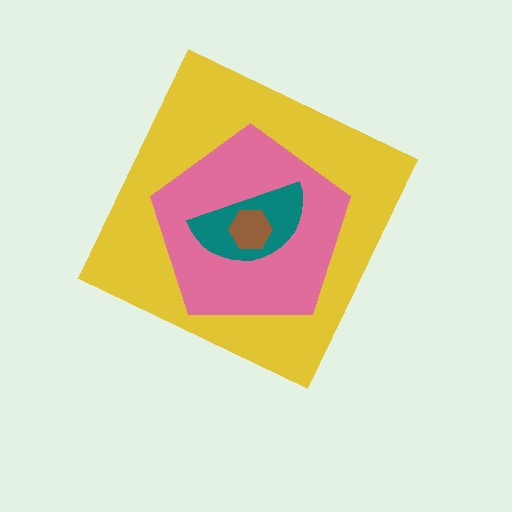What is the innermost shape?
The brown hexagon.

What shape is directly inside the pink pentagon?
The teal semicircle.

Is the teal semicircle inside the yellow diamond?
Yes.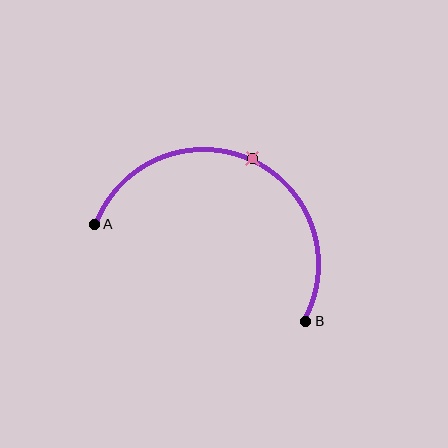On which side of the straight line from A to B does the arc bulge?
The arc bulges above the straight line connecting A and B.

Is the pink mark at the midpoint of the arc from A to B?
Yes. The pink mark lies on the arc at equal arc-length from both A and B — it is the arc midpoint.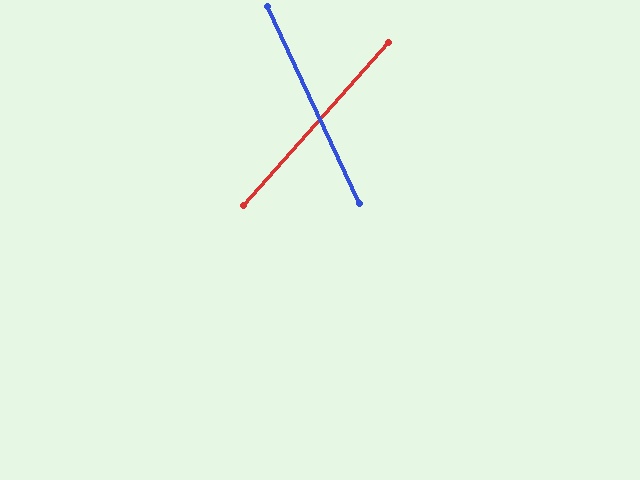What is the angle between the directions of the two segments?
Approximately 67 degrees.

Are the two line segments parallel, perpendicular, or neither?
Neither parallel nor perpendicular — they differ by about 67°.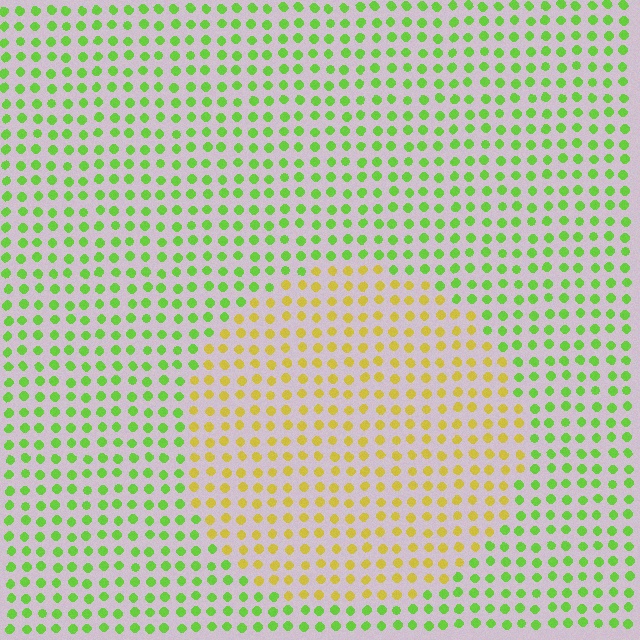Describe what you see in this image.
The image is filled with small lime elements in a uniform arrangement. A circle-shaped region is visible where the elements are tinted to a slightly different hue, forming a subtle color boundary.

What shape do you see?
I see a circle.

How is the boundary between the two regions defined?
The boundary is defined purely by a slight shift in hue (about 50 degrees). Spacing, size, and orientation are identical on both sides.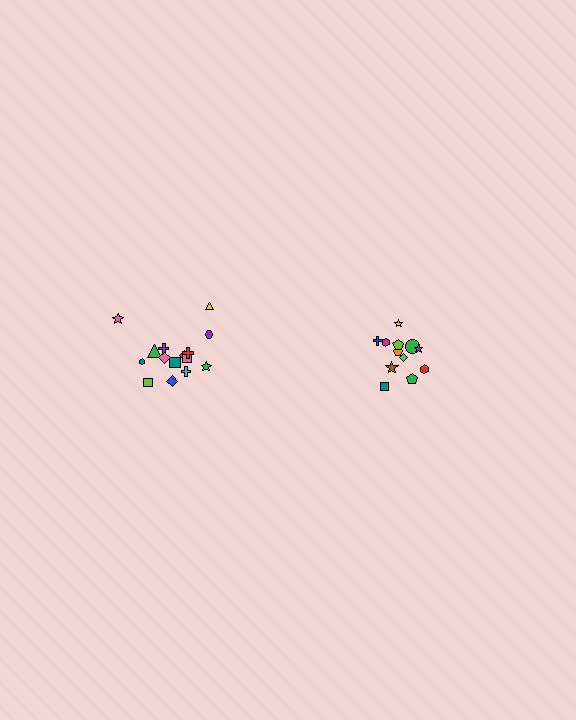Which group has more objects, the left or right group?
The left group.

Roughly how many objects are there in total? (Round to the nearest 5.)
Roughly 25 objects in total.